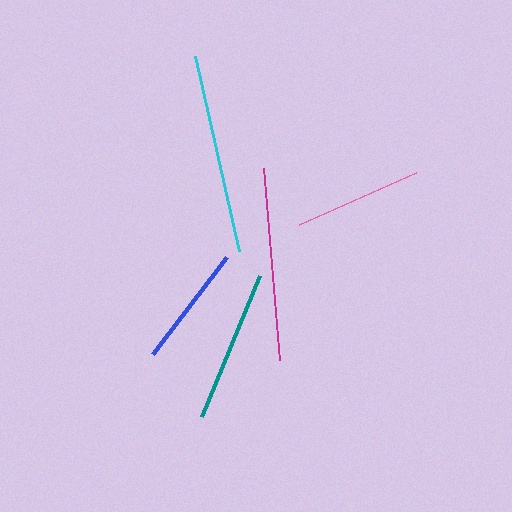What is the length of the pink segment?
The pink segment is approximately 127 pixels long.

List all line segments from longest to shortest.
From longest to shortest: cyan, magenta, teal, pink, blue.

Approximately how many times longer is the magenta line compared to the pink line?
The magenta line is approximately 1.5 times the length of the pink line.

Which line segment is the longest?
The cyan line is the longest at approximately 200 pixels.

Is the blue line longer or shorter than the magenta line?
The magenta line is longer than the blue line.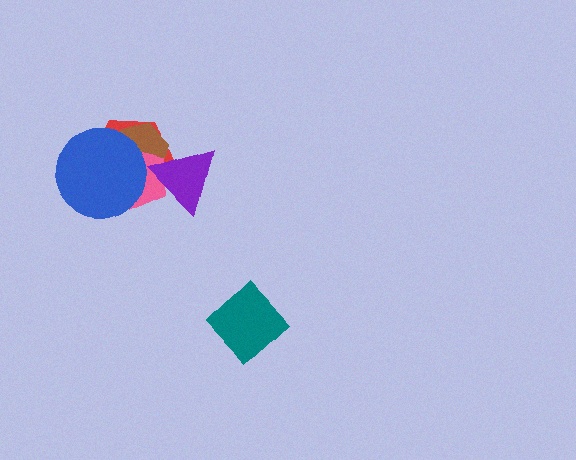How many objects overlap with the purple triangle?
3 objects overlap with the purple triangle.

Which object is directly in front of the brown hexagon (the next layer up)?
The pink pentagon is directly in front of the brown hexagon.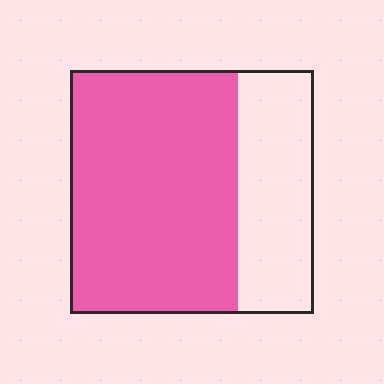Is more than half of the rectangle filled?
Yes.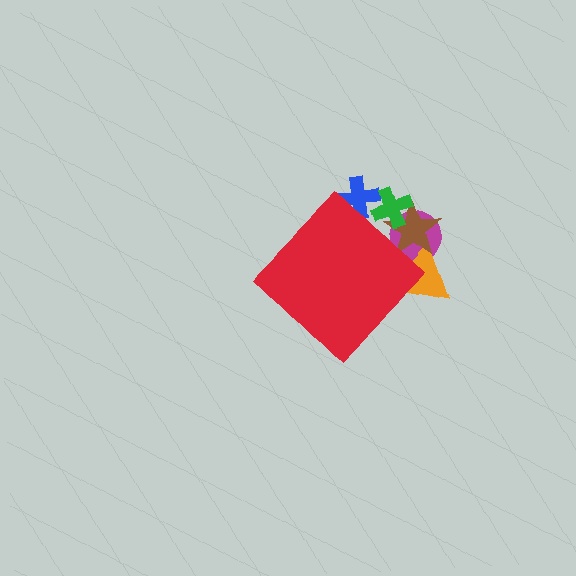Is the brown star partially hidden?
Yes, the brown star is partially hidden behind the red diamond.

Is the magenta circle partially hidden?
Yes, the magenta circle is partially hidden behind the red diamond.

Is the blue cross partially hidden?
Yes, the blue cross is partially hidden behind the red diamond.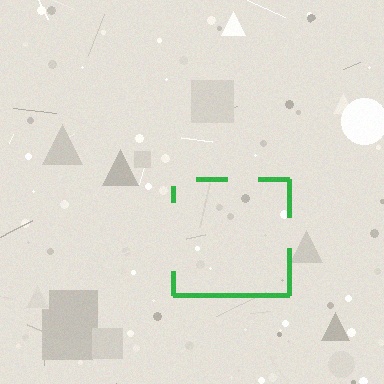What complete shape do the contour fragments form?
The contour fragments form a square.